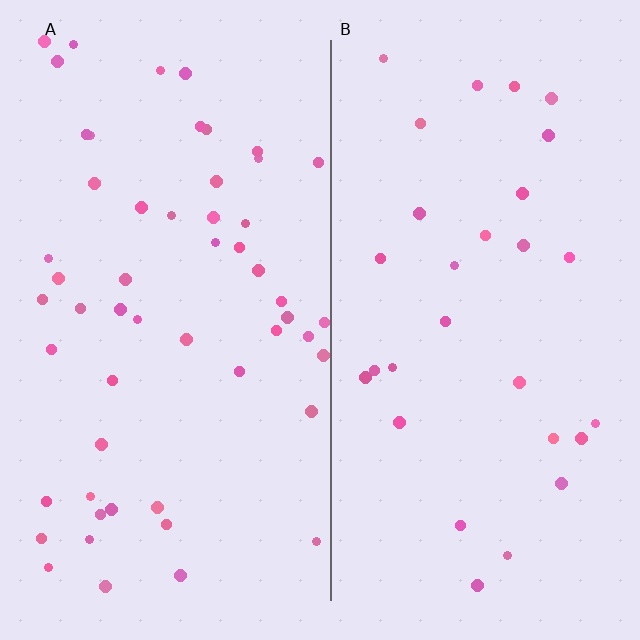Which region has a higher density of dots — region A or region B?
A (the left).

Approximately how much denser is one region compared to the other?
Approximately 1.9× — region A over region B.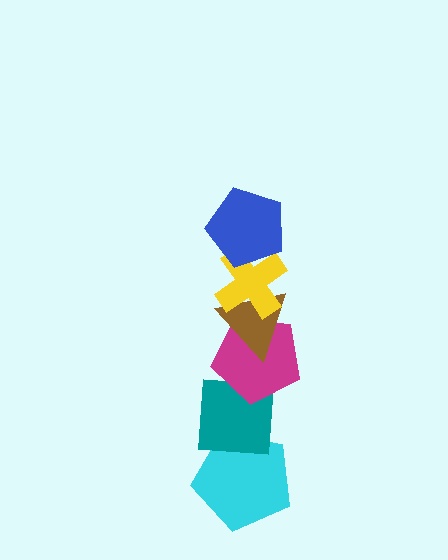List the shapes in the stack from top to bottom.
From top to bottom: the blue pentagon, the yellow cross, the brown triangle, the magenta pentagon, the teal square, the cyan pentagon.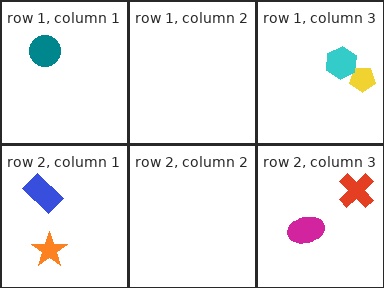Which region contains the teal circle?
The row 1, column 1 region.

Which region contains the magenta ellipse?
The row 2, column 3 region.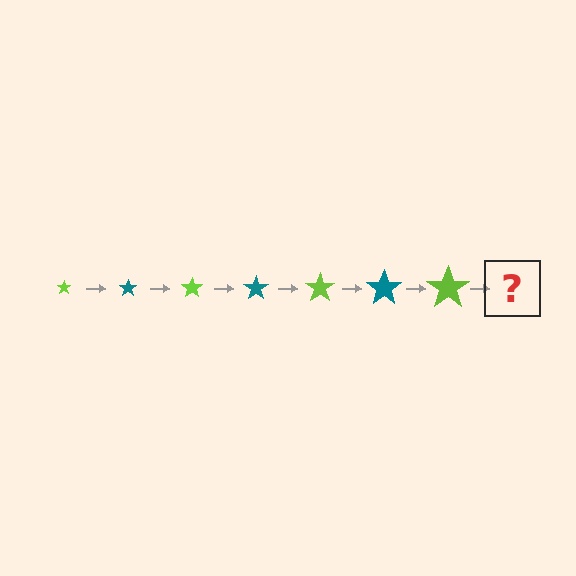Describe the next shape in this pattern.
It should be a teal star, larger than the previous one.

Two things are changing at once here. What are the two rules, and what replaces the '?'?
The two rules are that the star grows larger each step and the color cycles through lime and teal. The '?' should be a teal star, larger than the previous one.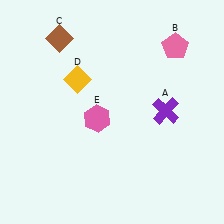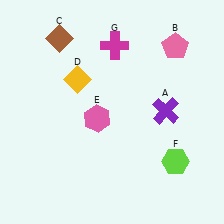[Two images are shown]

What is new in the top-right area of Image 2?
A magenta cross (G) was added in the top-right area of Image 2.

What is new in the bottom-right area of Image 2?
A lime hexagon (F) was added in the bottom-right area of Image 2.